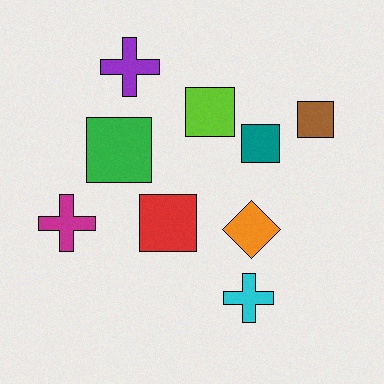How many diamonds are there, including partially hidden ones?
There is 1 diamond.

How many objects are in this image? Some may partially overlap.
There are 9 objects.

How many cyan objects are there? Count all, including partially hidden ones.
There is 1 cyan object.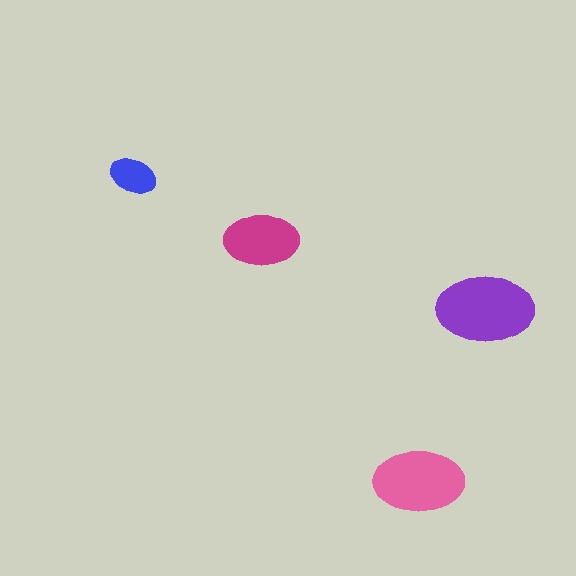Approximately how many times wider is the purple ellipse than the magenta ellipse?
About 1.5 times wider.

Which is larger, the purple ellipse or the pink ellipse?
The purple one.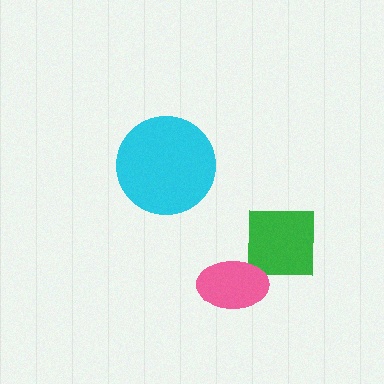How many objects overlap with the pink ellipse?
1 object overlaps with the pink ellipse.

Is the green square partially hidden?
Yes, it is partially covered by another shape.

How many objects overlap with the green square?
1 object overlaps with the green square.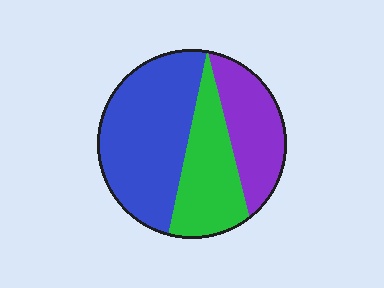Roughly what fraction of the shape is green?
Green takes up between a quarter and a half of the shape.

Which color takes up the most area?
Blue, at roughly 45%.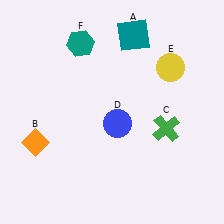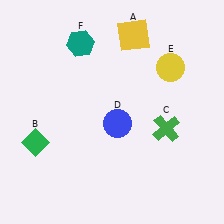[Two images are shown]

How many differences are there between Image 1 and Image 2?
There are 2 differences between the two images.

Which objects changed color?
A changed from teal to yellow. B changed from orange to green.